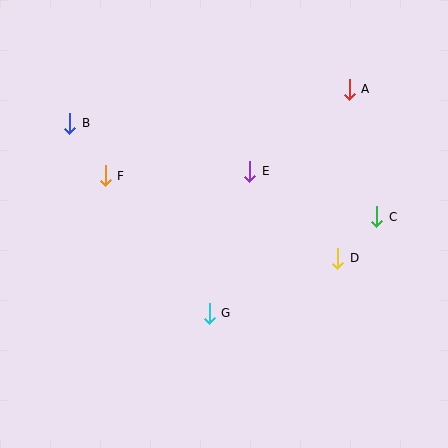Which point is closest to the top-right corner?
Point A is closest to the top-right corner.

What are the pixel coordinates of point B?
Point B is at (70, 123).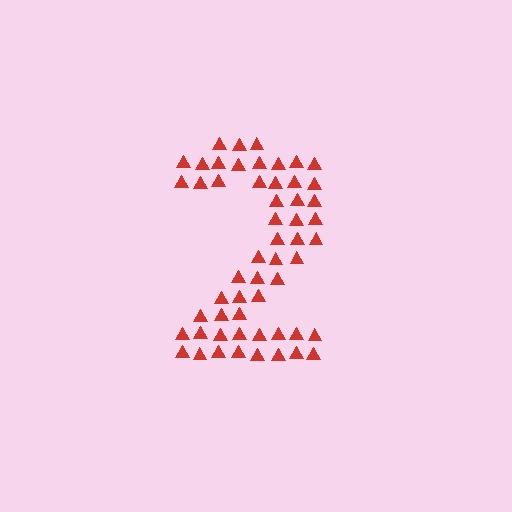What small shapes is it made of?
It is made of small triangles.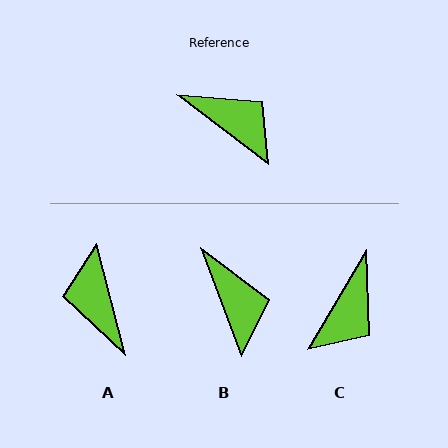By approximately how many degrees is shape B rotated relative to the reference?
Approximately 32 degrees clockwise.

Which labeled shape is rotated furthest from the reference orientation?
A, about 142 degrees away.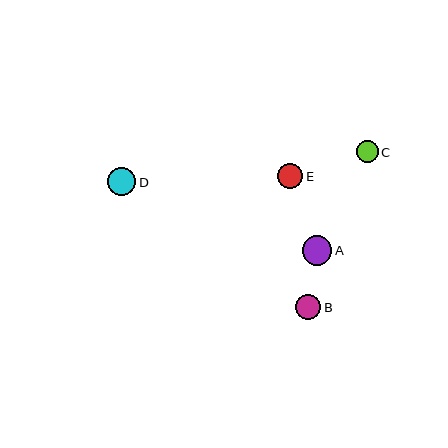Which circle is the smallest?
Circle C is the smallest with a size of approximately 22 pixels.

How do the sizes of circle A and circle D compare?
Circle A and circle D are approximately the same size.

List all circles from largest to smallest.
From largest to smallest: A, D, E, B, C.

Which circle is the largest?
Circle A is the largest with a size of approximately 29 pixels.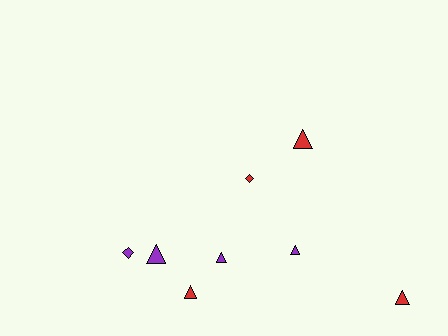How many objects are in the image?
There are 8 objects.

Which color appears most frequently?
Red, with 4 objects.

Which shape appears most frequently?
Triangle, with 6 objects.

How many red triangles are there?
There are 3 red triangles.